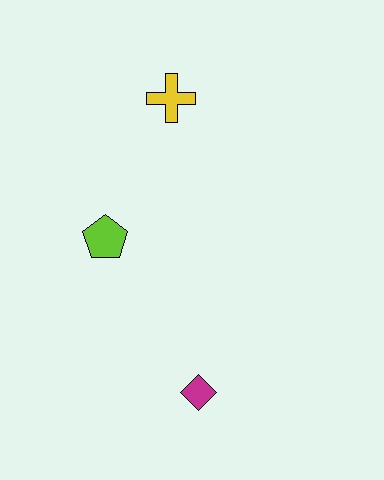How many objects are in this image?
There are 3 objects.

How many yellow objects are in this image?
There is 1 yellow object.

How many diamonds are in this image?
There is 1 diamond.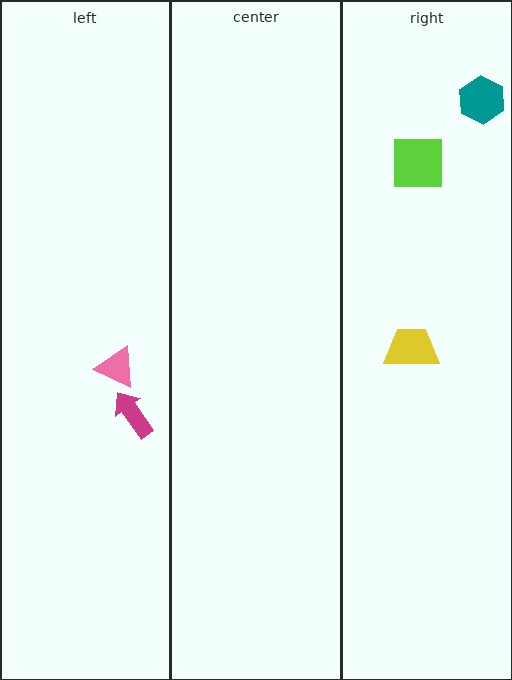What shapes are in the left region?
The pink triangle, the magenta arrow.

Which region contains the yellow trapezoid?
The right region.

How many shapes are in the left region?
2.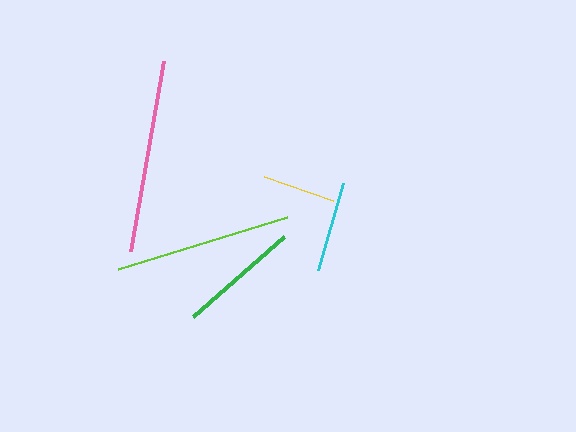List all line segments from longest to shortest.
From longest to shortest: pink, lime, green, cyan, yellow.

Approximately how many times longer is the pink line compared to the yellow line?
The pink line is approximately 2.6 times the length of the yellow line.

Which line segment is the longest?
The pink line is the longest at approximately 193 pixels.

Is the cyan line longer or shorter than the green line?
The green line is longer than the cyan line.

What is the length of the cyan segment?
The cyan segment is approximately 90 pixels long.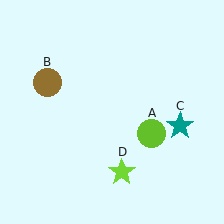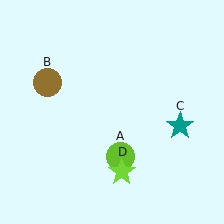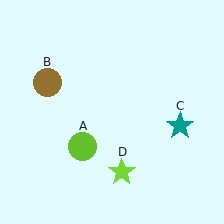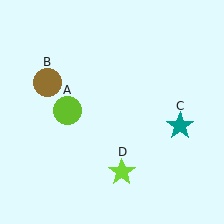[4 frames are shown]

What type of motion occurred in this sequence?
The lime circle (object A) rotated clockwise around the center of the scene.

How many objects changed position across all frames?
1 object changed position: lime circle (object A).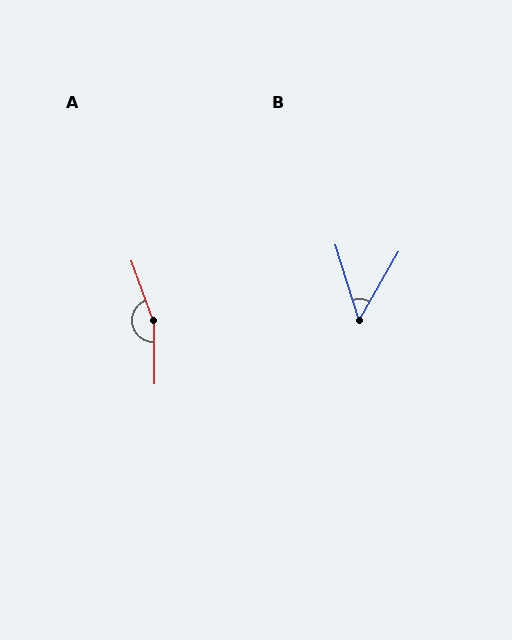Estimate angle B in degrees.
Approximately 48 degrees.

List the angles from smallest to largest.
B (48°), A (160°).